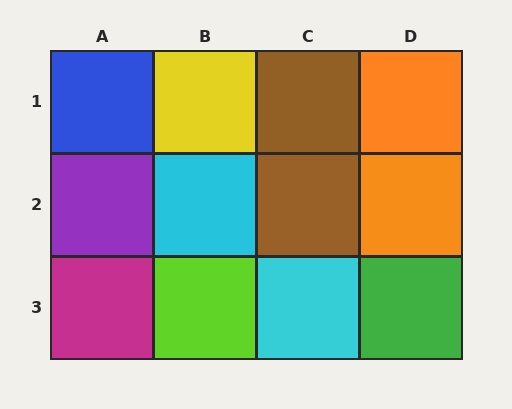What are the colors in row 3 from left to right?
Magenta, lime, cyan, green.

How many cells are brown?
2 cells are brown.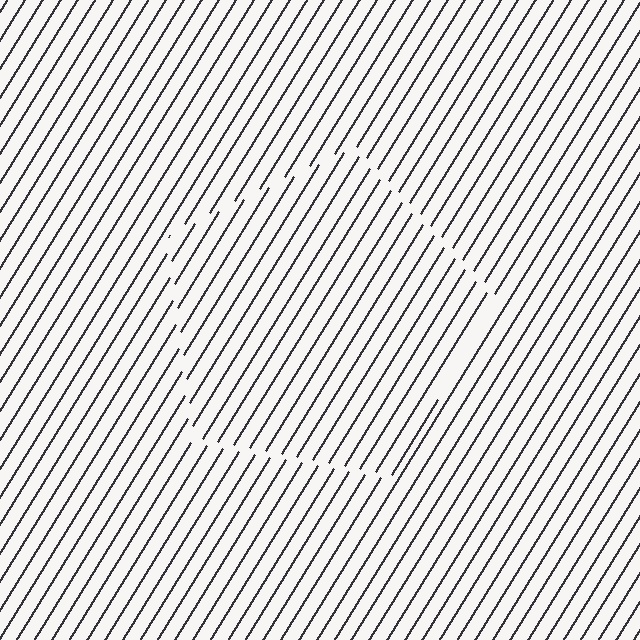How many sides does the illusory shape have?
5 sides — the line-ends trace a pentagon.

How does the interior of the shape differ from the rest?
The interior of the shape contains the same grating, shifted by half a period — the contour is defined by the phase discontinuity where line-ends from the inner and outer gratings abut.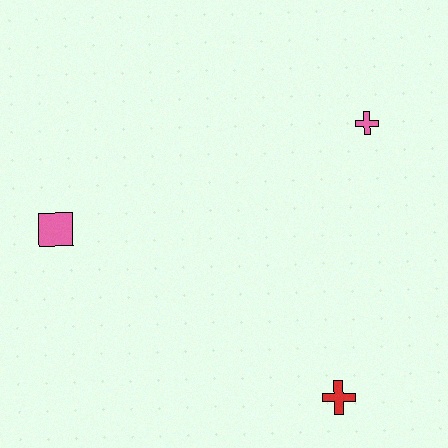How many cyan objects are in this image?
There are no cyan objects.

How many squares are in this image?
There is 1 square.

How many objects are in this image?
There are 3 objects.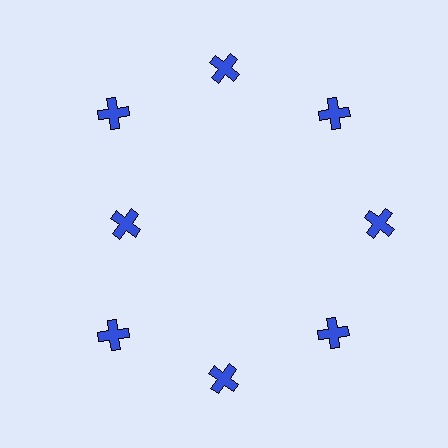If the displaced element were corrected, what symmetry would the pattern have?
It would have 8-fold rotational symmetry — the pattern would map onto itself every 45 degrees.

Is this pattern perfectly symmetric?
No. The 8 blue crosses are arranged in a ring, but one element near the 9 o'clock position is pulled inward toward the center, breaking the 8-fold rotational symmetry.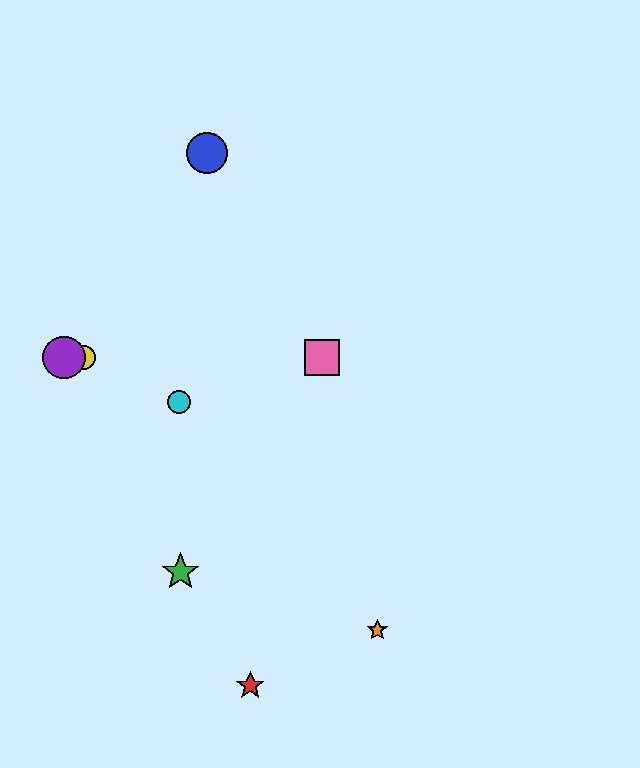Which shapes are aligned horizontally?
The yellow circle, the purple circle, the pink square are aligned horizontally.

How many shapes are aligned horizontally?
3 shapes (the yellow circle, the purple circle, the pink square) are aligned horizontally.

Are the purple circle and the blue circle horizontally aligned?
No, the purple circle is at y≈357 and the blue circle is at y≈153.